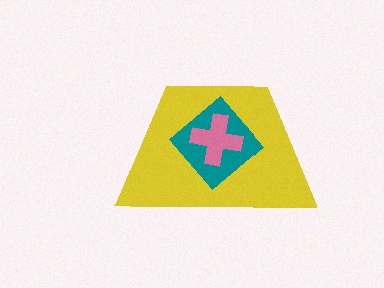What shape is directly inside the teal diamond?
The pink cross.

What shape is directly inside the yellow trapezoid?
The teal diamond.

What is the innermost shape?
The pink cross.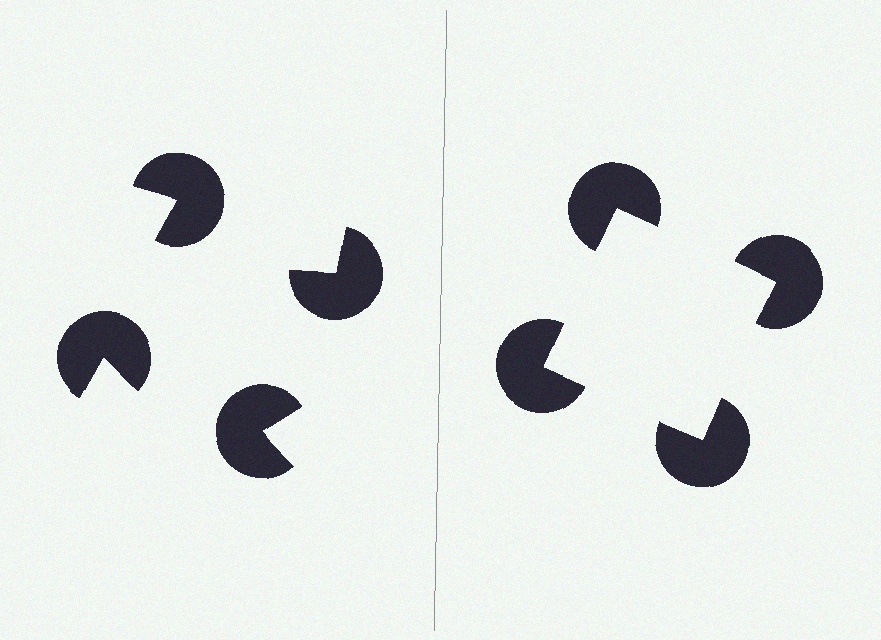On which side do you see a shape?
An illusory square appears on the right side. On the left side the wedge cuts are rotated, so no coherent shape forms.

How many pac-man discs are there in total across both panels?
8 — 4 on each side.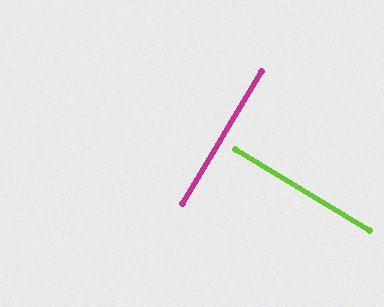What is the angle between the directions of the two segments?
Approximately 90 degrees.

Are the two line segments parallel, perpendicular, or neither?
Perpendicular — they meet at approximately 90°.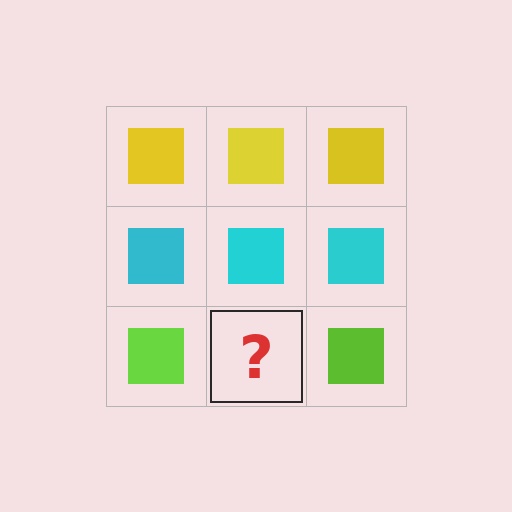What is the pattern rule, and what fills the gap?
The rule is that each row has a consistent color. The gap should be filled with a lime square.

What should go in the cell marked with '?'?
The missing cell should contain a lime square.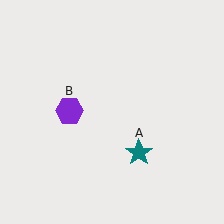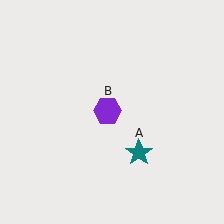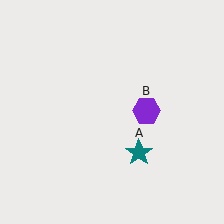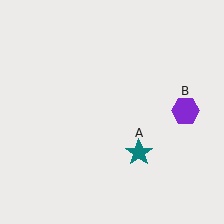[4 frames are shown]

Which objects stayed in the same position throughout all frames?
Teal star (object A) remained stationary.